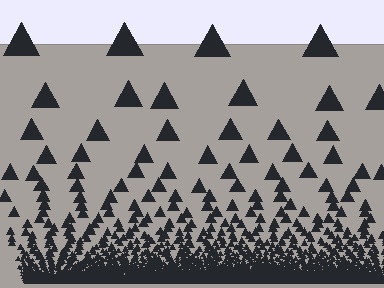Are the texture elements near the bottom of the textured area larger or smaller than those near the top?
Smaller. The gradient is inverted — elements near the bottom are smaller and denser.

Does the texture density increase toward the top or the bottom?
Density increases toward the bottom.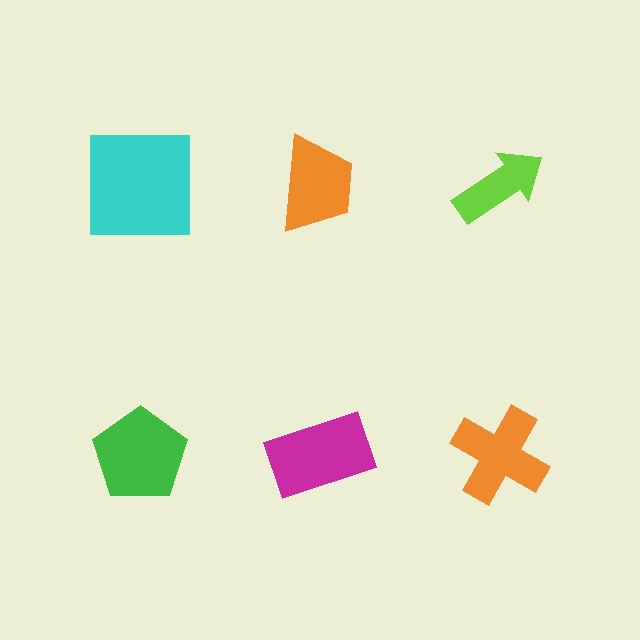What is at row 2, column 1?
A green pentagon.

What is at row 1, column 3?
A lime arrow.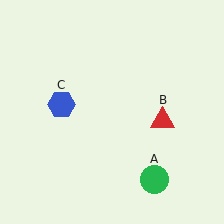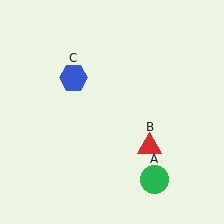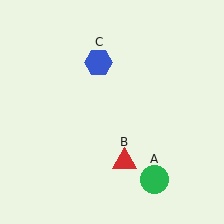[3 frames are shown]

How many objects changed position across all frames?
2 objects changed position: red triangle (object B), blue hexagon (object C).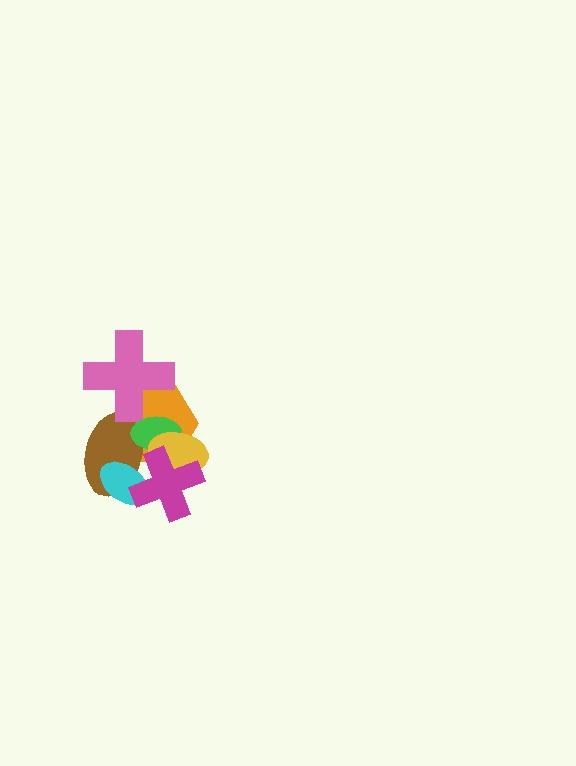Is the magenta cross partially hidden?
No, no other shape covers it.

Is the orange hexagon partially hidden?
Yes, it is partially covered by another shape.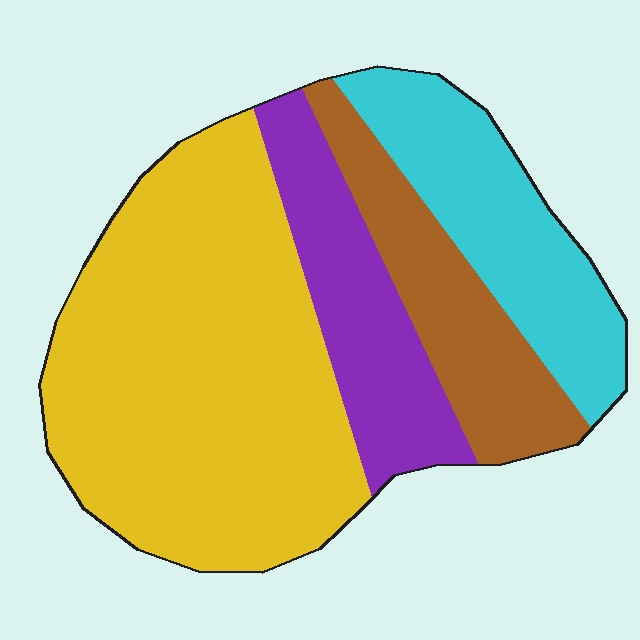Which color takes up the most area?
Yellow, at roughly 50%.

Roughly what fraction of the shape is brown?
Brown takes up less than a quarter of the shape.